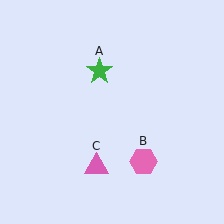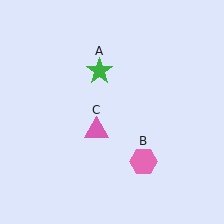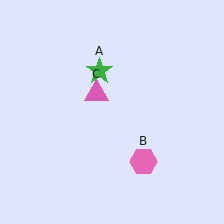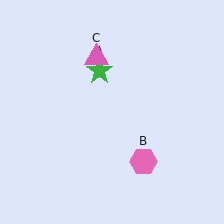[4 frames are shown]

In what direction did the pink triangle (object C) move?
The pink triangle (object C) moved up.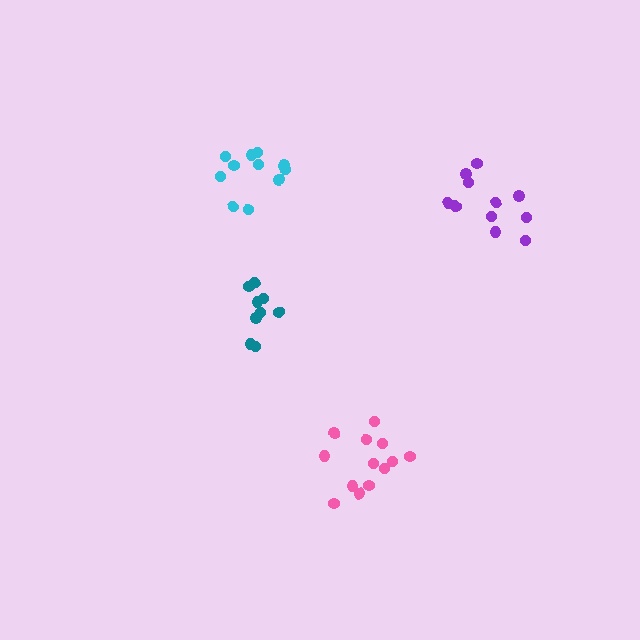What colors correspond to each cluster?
The clusters are colored: purple, pink, teal, cyan.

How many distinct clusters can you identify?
There are 4 distinct clusters.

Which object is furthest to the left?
The cyan cluster is leftmost.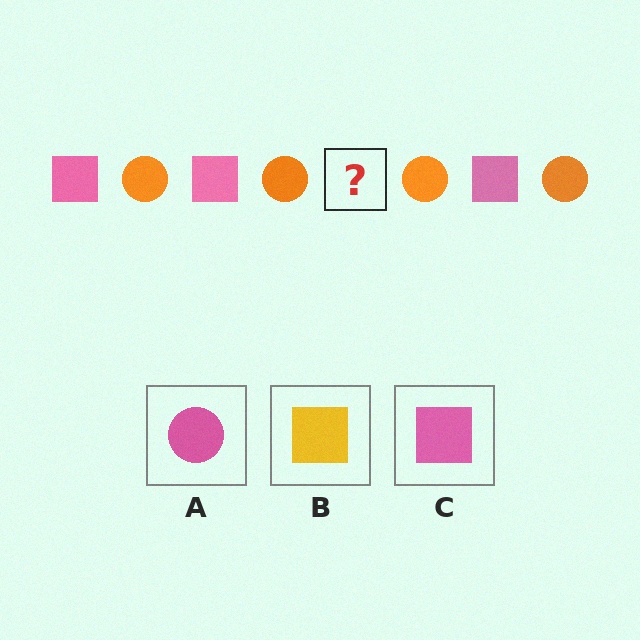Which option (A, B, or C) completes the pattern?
C.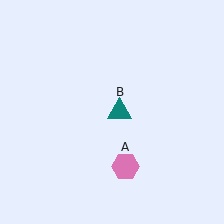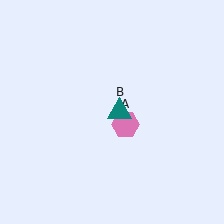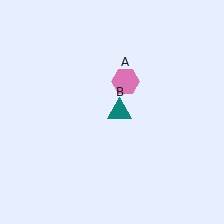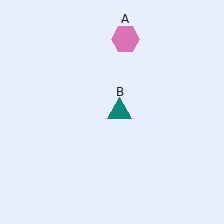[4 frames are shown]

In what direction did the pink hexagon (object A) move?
The pink hexagon (object A) moved up.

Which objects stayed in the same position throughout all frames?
Teal triangle (object B) remained stationary.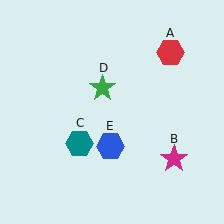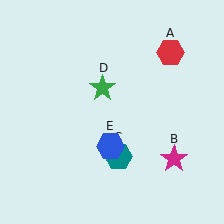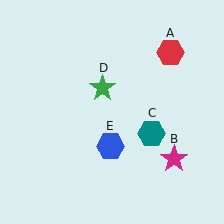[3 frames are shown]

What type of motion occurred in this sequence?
The teal hexagon (object C) rotated counterclockwise around the center of the scene.